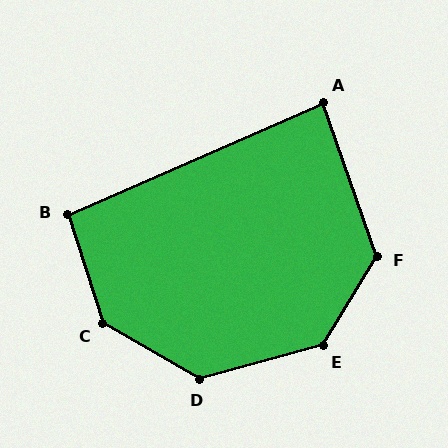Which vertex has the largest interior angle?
C, at approximately 138 degrees.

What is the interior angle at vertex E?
Approximately 136 degrees (obtuse).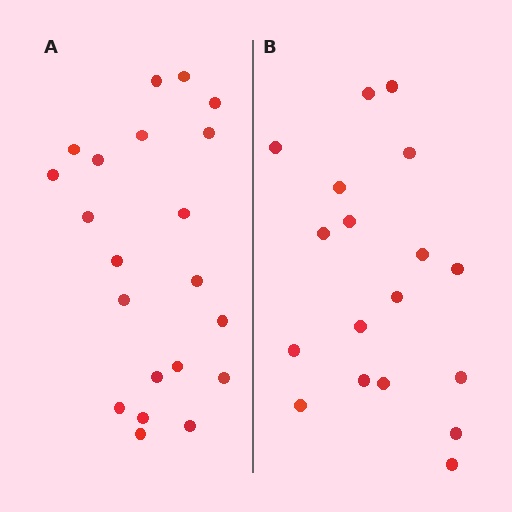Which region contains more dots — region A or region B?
Region A (the left region) has more dots.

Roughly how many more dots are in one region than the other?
Region A has just a few more — roughly 2 or 3 more dots than region B.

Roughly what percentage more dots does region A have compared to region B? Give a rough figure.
About 15% more.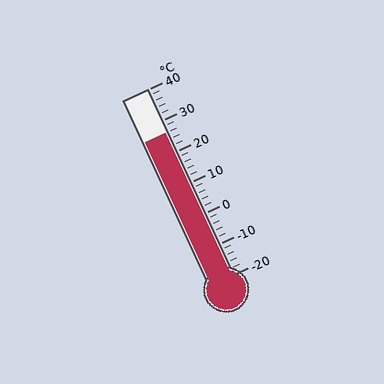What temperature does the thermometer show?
The thermometer shows approximately 26°C.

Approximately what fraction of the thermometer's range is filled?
The thermometer is filled to approximately 75% of its range.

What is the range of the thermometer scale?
The thermometer scale ranges from -20°C to 40°C.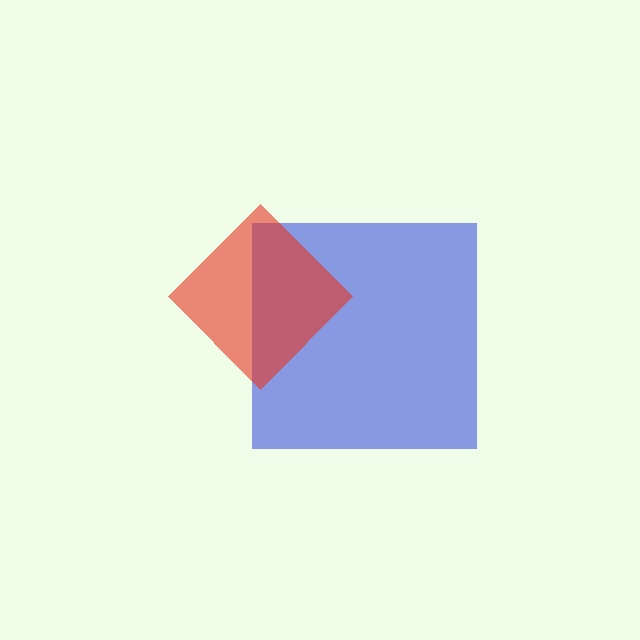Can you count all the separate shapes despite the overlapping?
Yes, there are 2 separate shapes.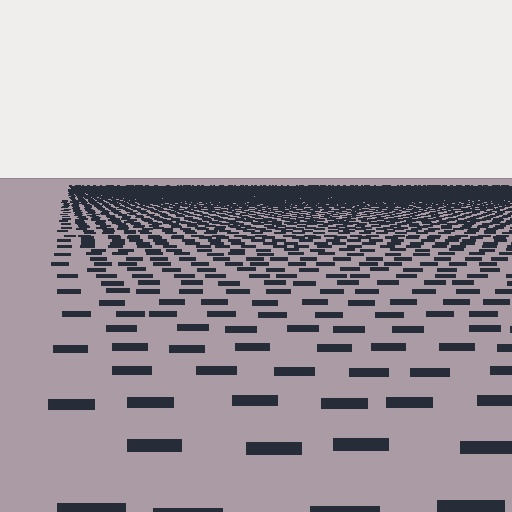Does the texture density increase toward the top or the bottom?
Density increases toward the top.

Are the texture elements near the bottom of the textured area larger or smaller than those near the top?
Larger. Near the bottom, elements are closer to the viewer and appear at a bigger on-screen size.